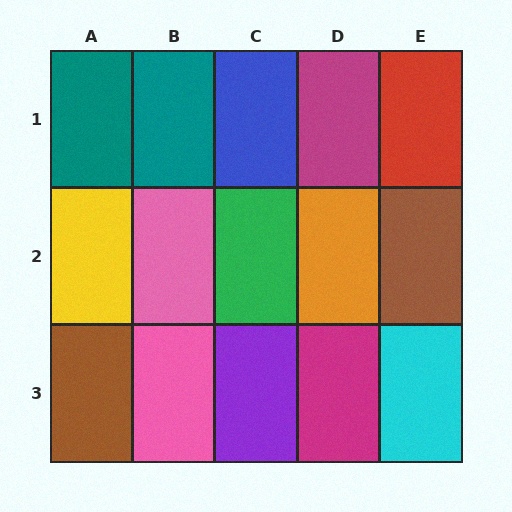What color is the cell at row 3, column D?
Magenta.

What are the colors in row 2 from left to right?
Yellow, pink, green, orange, brown.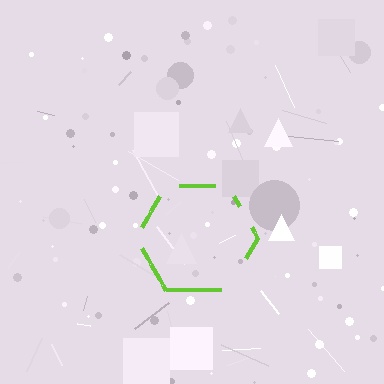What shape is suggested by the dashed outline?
The dashed outline suggests a hexagon.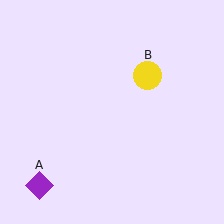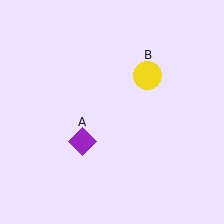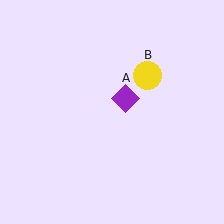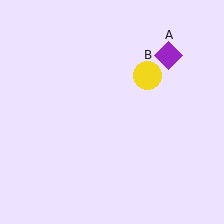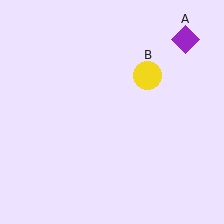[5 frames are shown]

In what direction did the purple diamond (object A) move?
The purple diamond (object A) moved up and to the right.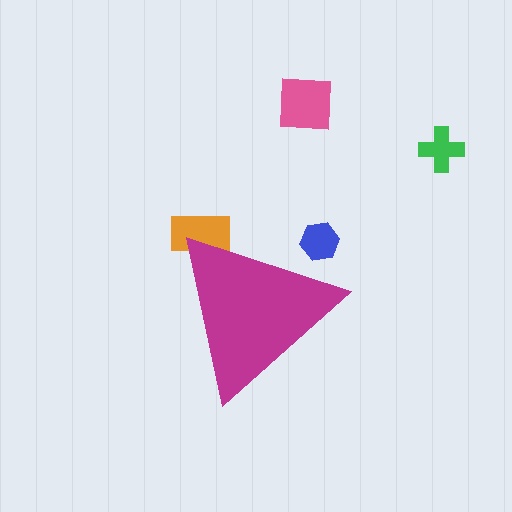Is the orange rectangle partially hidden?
Yes, the orange rectangle is partially hidden behind the magenta triangle.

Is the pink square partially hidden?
No, the pink square is fully visible.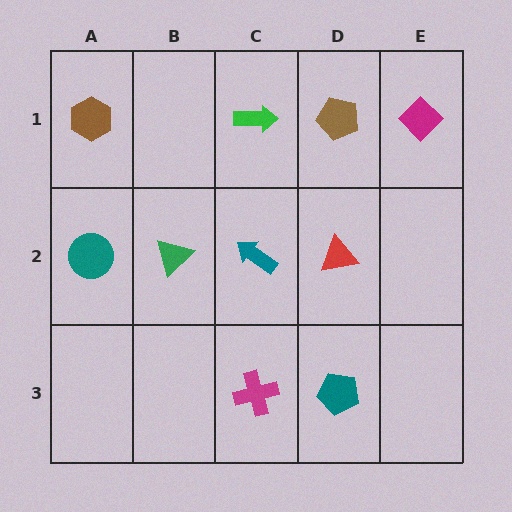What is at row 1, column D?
A brown pentagon.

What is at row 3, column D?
A teal pentagon.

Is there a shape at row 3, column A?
No, that cell is empty.